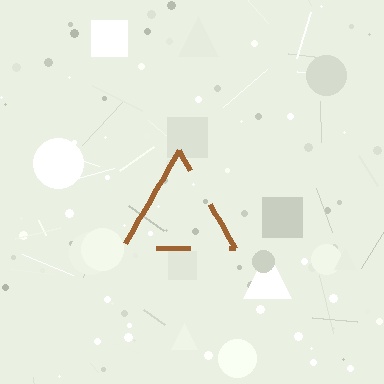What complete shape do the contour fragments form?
The contour fragments form a triangle.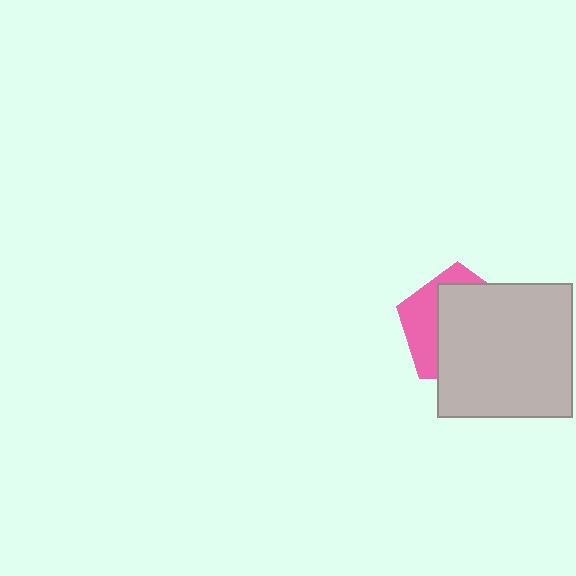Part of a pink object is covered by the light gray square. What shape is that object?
It is a pentagon.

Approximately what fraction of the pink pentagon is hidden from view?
Roughly 66% of the pink pentagon is hidden behind the light gray square.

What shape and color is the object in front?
The object in front is a light gray square.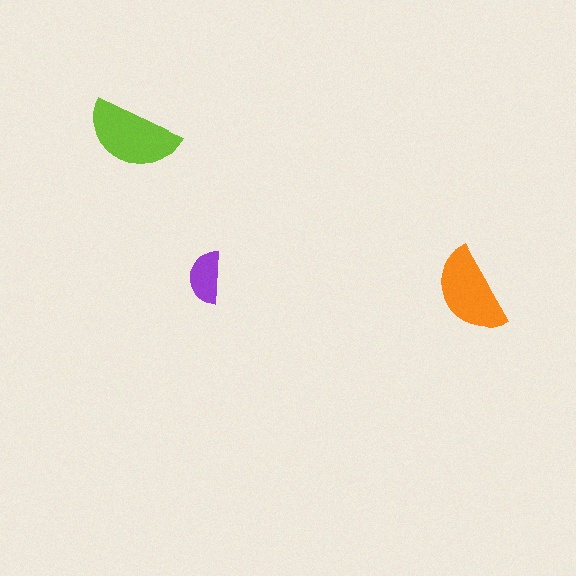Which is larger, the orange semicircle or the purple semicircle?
The orange one.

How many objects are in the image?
There are 3 objects in the image.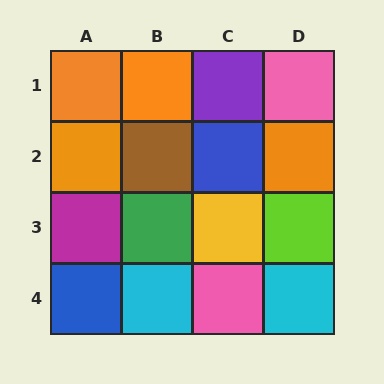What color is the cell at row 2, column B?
Brown.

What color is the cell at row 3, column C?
Yellow.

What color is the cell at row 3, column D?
Lime.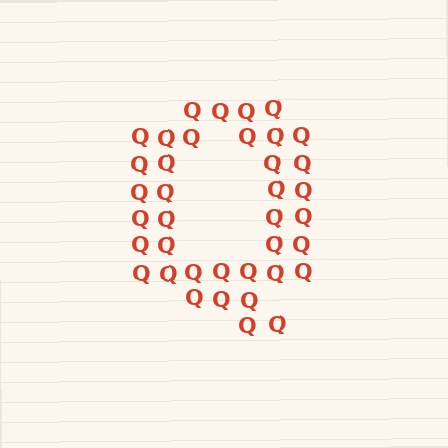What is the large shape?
The large shape is the letter Q.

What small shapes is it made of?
It is made of small letter Q's.